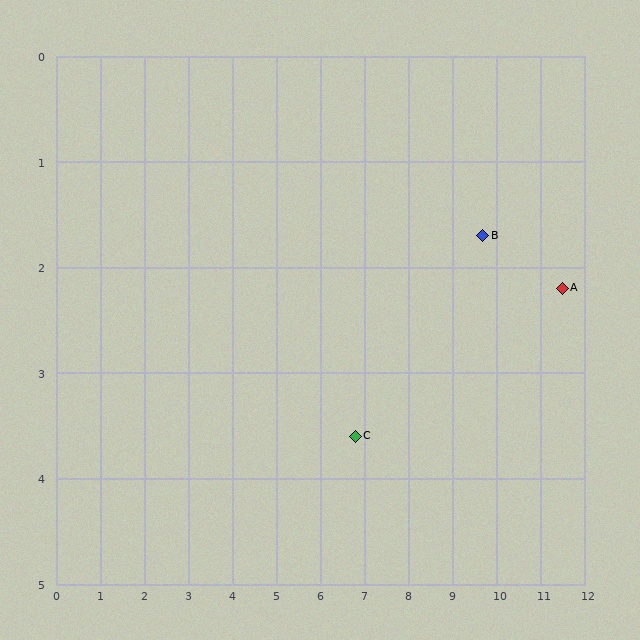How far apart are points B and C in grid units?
Points B and C are about 3.5 grid units apart.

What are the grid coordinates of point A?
Point A is at approximately (11.5, 2.2).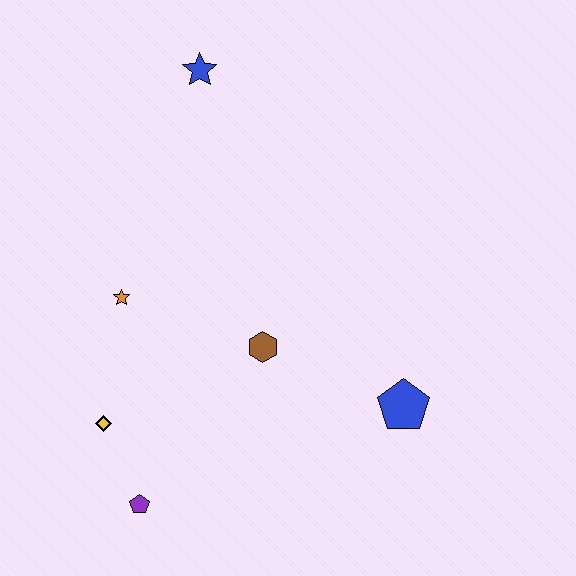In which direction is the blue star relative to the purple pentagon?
The blue star is above the purple pentagon.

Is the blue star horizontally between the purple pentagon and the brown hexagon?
Yes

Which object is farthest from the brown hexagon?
The blue star is farthest from the brown hexagon.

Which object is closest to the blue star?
The orange star is closest to the blue star.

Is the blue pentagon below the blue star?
Yes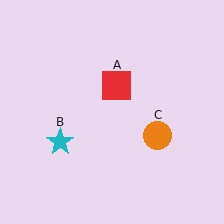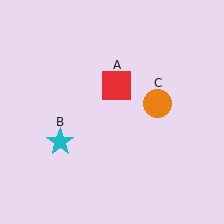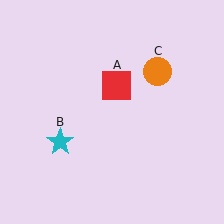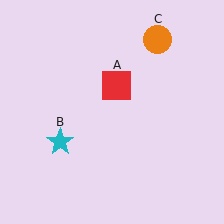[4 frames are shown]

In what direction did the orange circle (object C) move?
The orange circle (object C) moved up.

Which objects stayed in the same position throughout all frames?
Red square (object A) and cyan star (object B) remained stationary.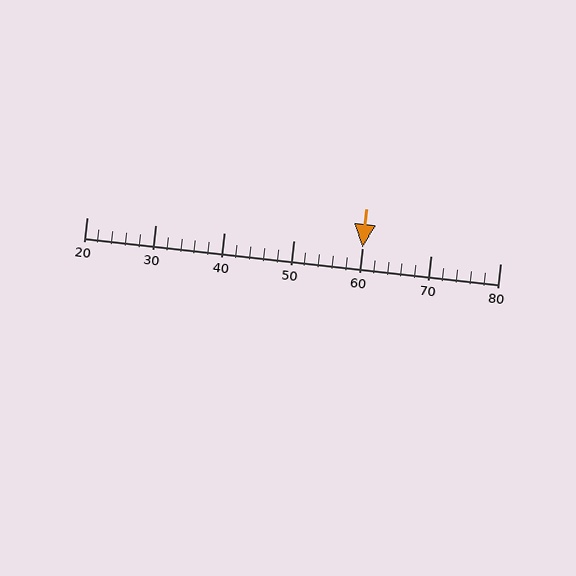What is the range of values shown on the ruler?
The ruler shows values from 20 to 80.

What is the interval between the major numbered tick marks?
The major tick marks are spaced 10 units apart.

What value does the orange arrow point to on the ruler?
The orange arrow points to approximately 60.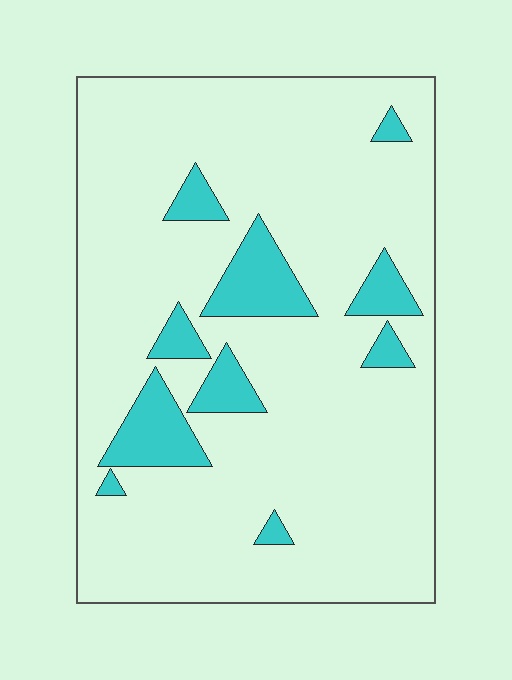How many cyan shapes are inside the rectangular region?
10.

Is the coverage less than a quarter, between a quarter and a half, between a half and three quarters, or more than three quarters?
Less than a quarter.